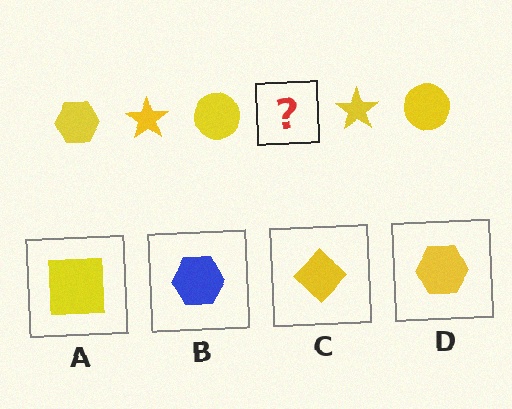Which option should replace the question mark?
Option D.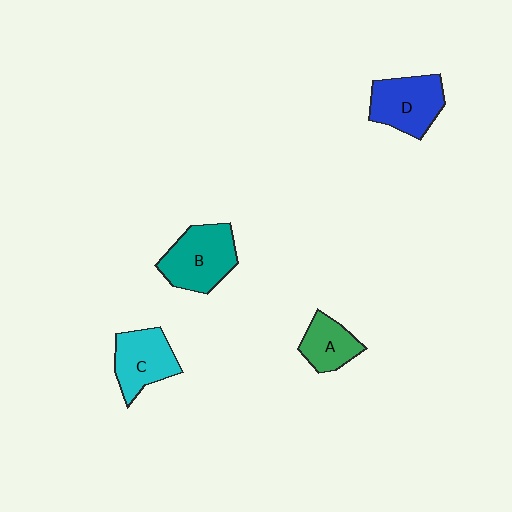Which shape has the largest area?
Shape B (teal).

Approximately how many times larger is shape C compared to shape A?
Approximately 1.4 times.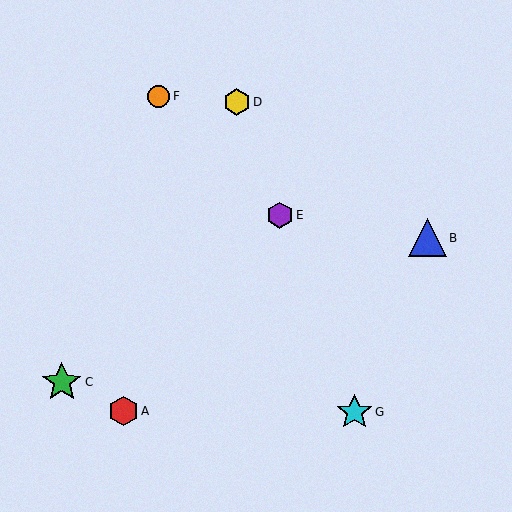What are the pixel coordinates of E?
Object E is at (280, 215).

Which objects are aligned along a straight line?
Objects D, E, G are aligned along a straight line.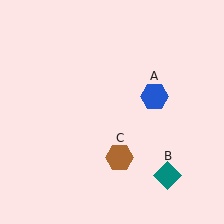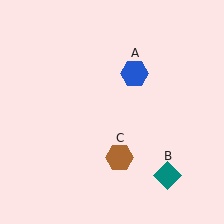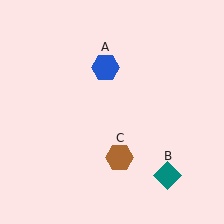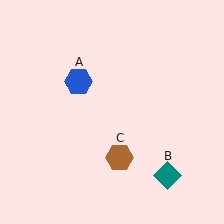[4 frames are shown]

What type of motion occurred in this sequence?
The blue hexagon (object A) rotated counterclockwise around the center of the scene.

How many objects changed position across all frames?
1 object changed position: blue hexagon (object A).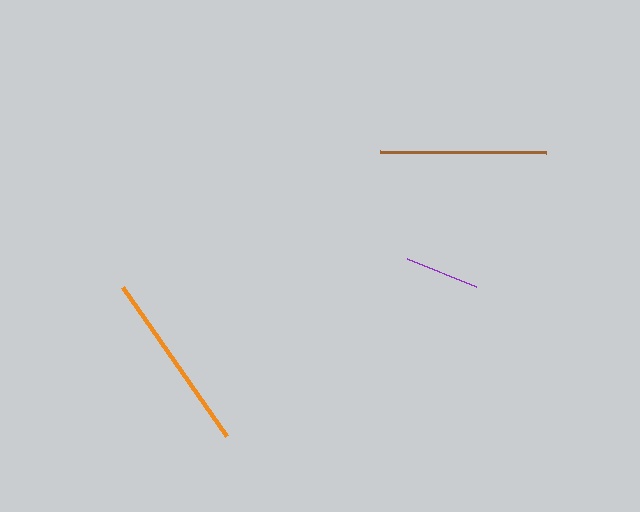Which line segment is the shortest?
The purple line is the shortest at approximately 75 pixels.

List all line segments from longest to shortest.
From longest to shortest: orange, brown, purple.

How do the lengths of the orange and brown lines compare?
The orange and brown lines are approximately the same length.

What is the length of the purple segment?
The purple segment is approximately 75 pixels long.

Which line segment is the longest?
The orange line is the longest at approximately 181 pixels.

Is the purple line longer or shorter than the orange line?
The orange line is longer than the purple line.